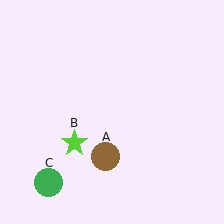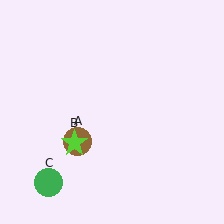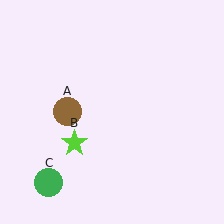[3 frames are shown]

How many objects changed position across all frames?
1 object changed position: brown circle (object A).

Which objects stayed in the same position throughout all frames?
Lime star (object B) and green circle (object C) remained stationary.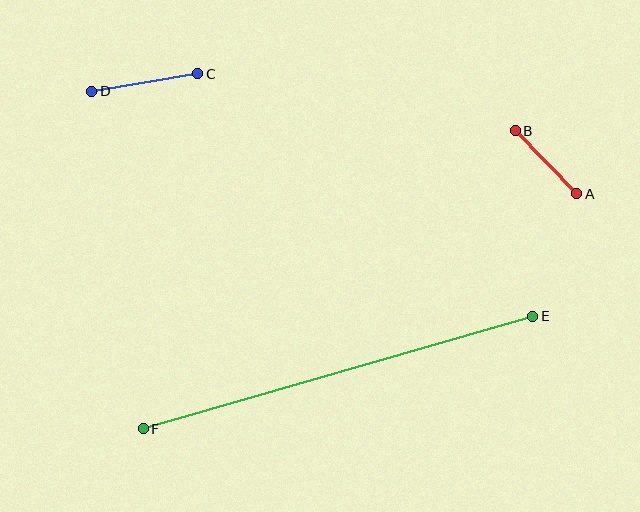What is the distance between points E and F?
The distance is approximately 405 pixels.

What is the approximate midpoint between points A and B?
The midpoint is at approximately (546, 162) pixels.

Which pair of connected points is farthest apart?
Points E and F are farthest apart.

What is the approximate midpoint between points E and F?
The midpoint is at approximately (338, 373) pixels.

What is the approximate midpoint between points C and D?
The midpoint is at approximately (145, 83) pixels.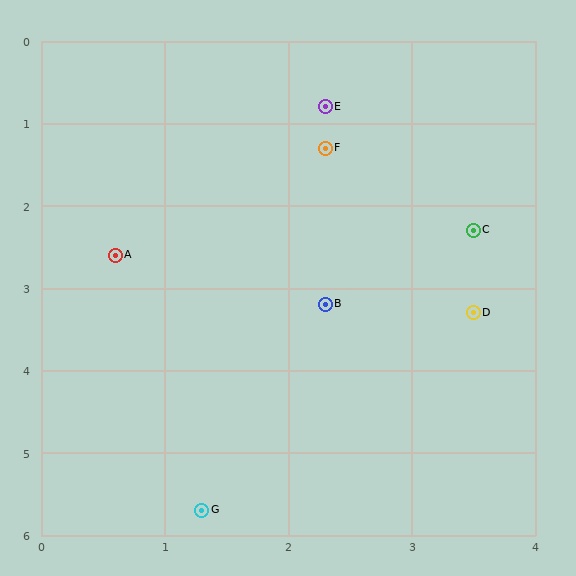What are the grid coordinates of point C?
Point C is at approximately (3.5, 2.3).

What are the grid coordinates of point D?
Point D is at approximately (3.5, 3.3).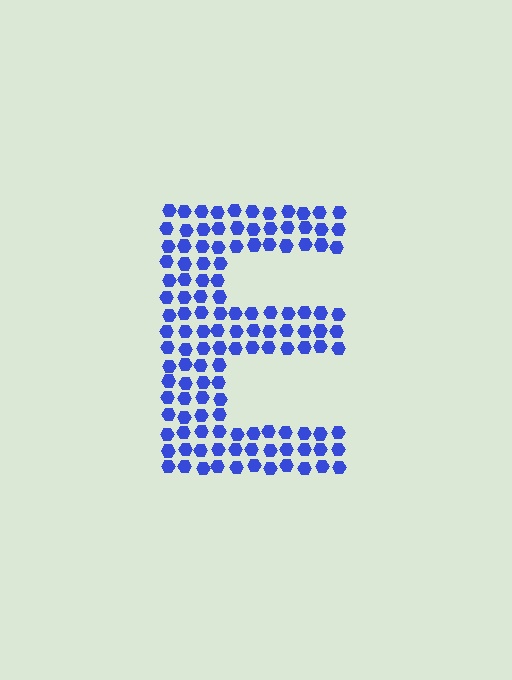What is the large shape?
The large shape is the letter E.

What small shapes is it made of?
It is made of small hexagons.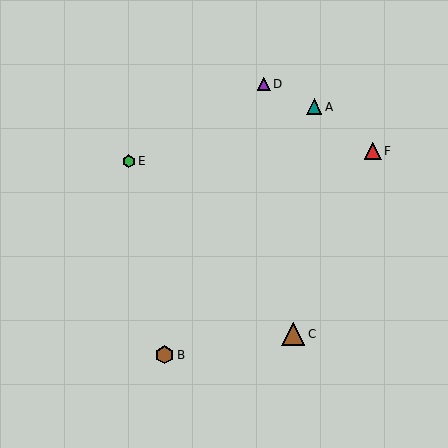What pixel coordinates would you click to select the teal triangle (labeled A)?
Click at (314, 107) to select the teal triangle A.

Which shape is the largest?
The brown triangle (labeled C) is the largest.